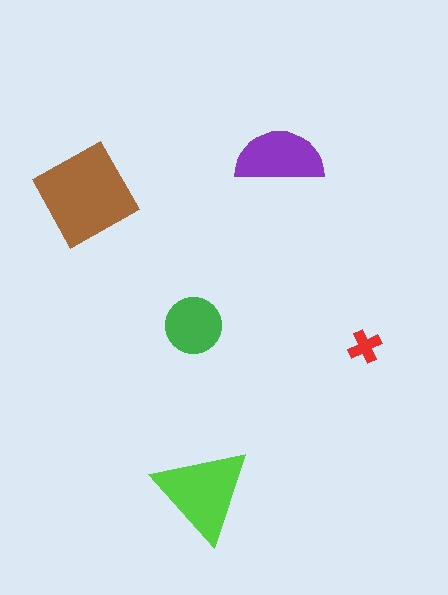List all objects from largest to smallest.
The brown square, the lime triangle, the purple semicircle, the green circle, the red cross.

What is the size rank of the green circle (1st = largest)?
4th.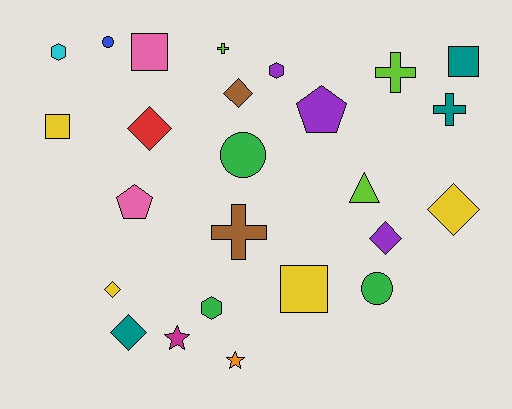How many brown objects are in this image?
There are 2 brown objects.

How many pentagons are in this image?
There are 2 pentagons.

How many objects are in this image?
There are 25 objects.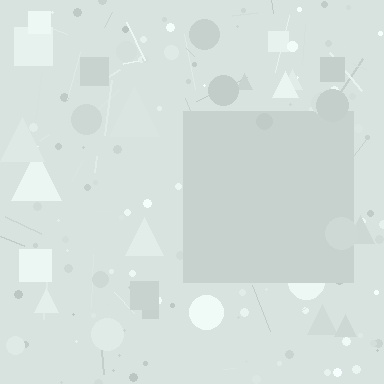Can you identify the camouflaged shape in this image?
The camouflaged shape is a square.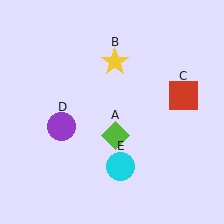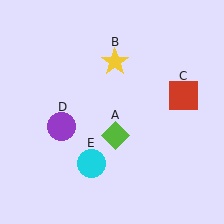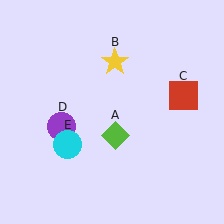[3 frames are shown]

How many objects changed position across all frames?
1 object changed position: cyan circle (object E).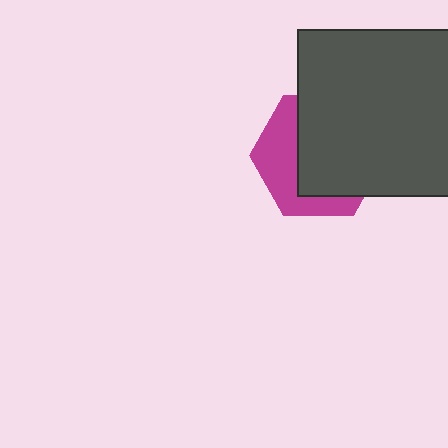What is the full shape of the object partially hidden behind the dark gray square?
The partially hidden object is a magenta hexagon.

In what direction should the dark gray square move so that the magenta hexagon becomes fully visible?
The dark gray square should move toward the upper-right. That is the shortest direction to clear the overlap and leave the magenta hexagon fully visible.